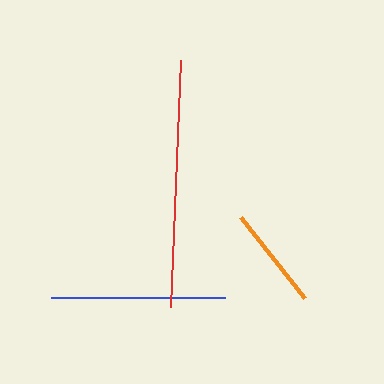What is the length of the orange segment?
The orange segment is approximately 103 pixels long.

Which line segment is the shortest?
The orange line is the shortest at approximately 103 pixels.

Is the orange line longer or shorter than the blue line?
The blue line is longer than the orange line.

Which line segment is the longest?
The red line is the longest at approximately 247 pixels.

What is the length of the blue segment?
The blue segment is approximately 174 pixels long.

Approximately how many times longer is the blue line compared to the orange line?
The blue line is approximately 1.7 times the length of the orange line.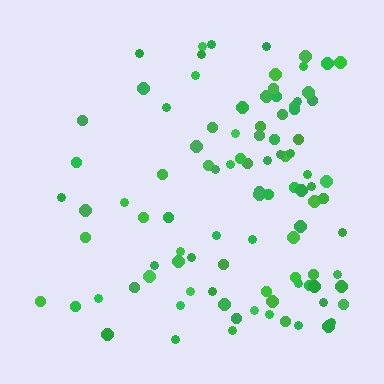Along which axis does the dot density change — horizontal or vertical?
Horizontal.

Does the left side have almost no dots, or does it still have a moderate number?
Still a moderate number, just noticeably fewer than the right.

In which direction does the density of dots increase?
From left to right, with the right side densest.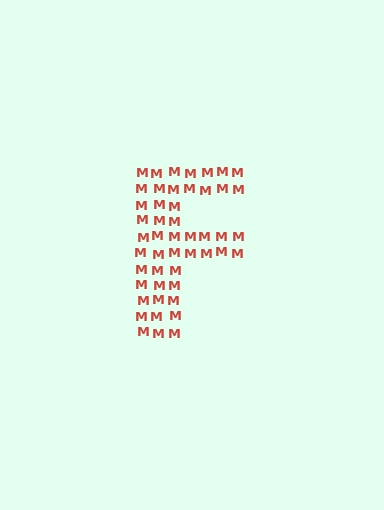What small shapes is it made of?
It is made of small letter M's.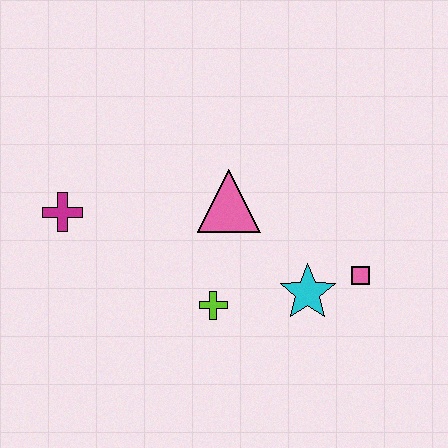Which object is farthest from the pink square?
The magenta cross is farthest from the pink square.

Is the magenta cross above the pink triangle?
No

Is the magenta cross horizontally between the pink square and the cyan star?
No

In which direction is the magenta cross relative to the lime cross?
The magenta cross is to the left of the lime cross.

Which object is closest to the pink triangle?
The lime cross is closest to the pink triangle.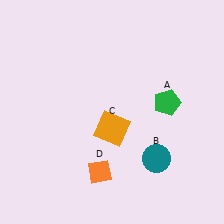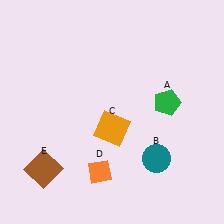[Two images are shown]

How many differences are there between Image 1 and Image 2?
There is 1 difference between the two images.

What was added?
A brown square (E) was added in Image 2.